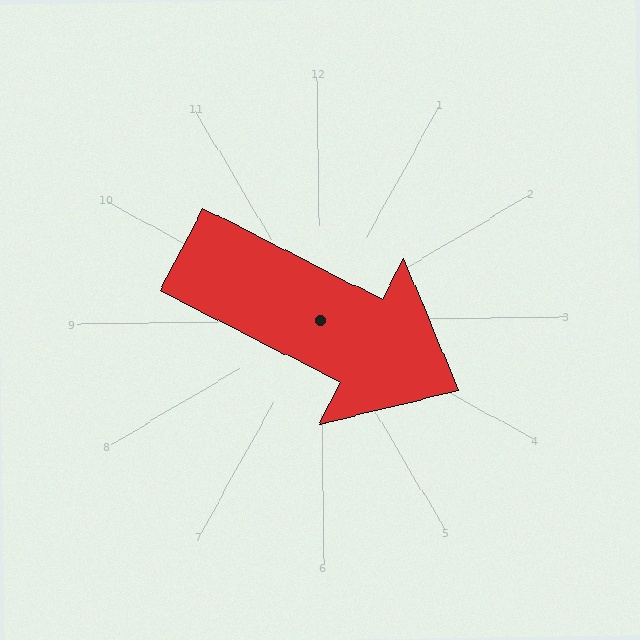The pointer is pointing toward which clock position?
Roughly 4 o'clock.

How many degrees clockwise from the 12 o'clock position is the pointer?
Approximately 118 degrees.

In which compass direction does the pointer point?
Southeast.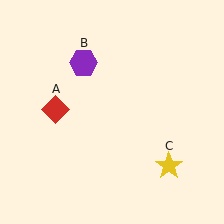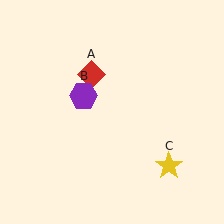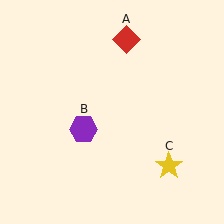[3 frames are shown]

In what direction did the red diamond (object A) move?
The red diamond (object A) moved up and to the right.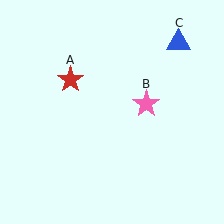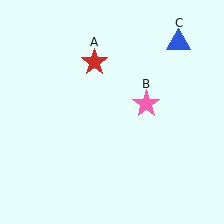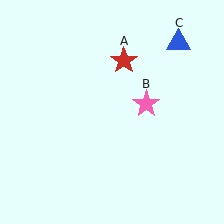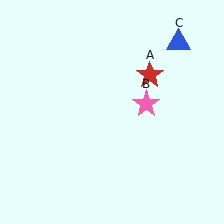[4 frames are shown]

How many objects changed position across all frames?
1 object changed position: red star (object A).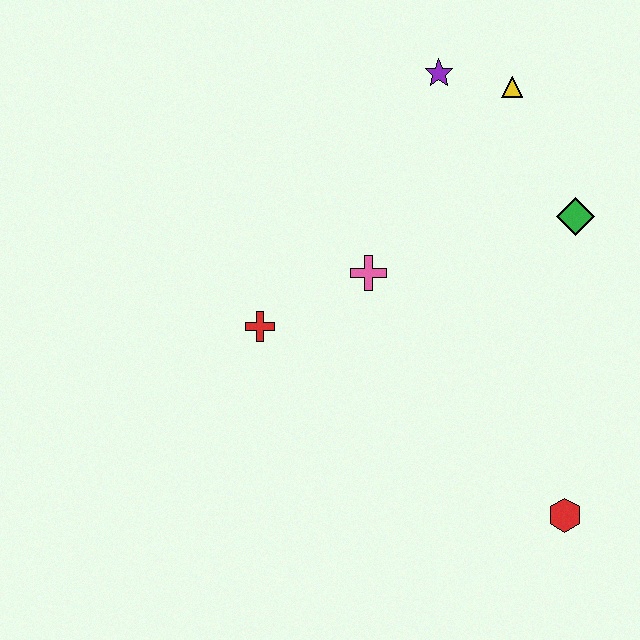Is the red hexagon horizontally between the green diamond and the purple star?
Yes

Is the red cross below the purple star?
Yes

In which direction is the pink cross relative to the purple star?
The pink cross is below the purple star.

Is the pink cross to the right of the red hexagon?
No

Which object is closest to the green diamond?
The yellow triangle is closest to the green diamond.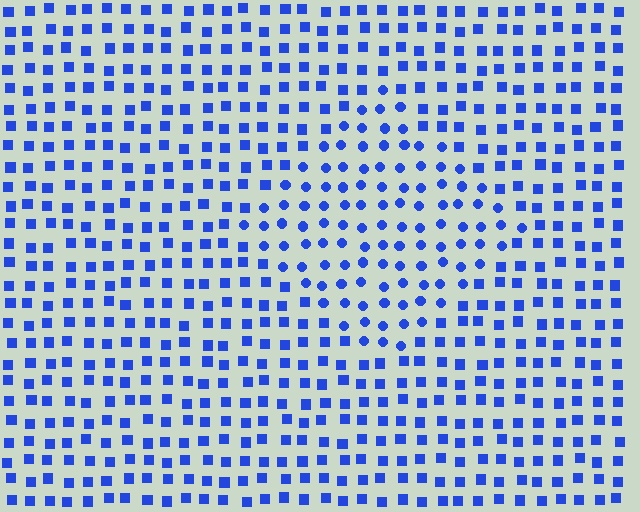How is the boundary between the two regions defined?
The boundary is defined by a change in element shape: circles inside vs. squares outside. All elements share the same color and spacing.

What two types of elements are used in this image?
The image uses circles inside the diamond region and squares outside it.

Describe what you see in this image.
The image is filled with small blue elements arranged in a uniform grid. A diamond-shaped region contains circles, while the surrounding area contains squares. The boundary is defined purely by the change in element shape.